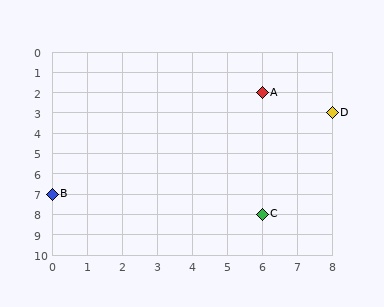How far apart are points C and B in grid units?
Points C and B are 6 columns and 1 row apart (about 6.1 grid units diagonally).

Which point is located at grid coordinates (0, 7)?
Point B is at (0, 7).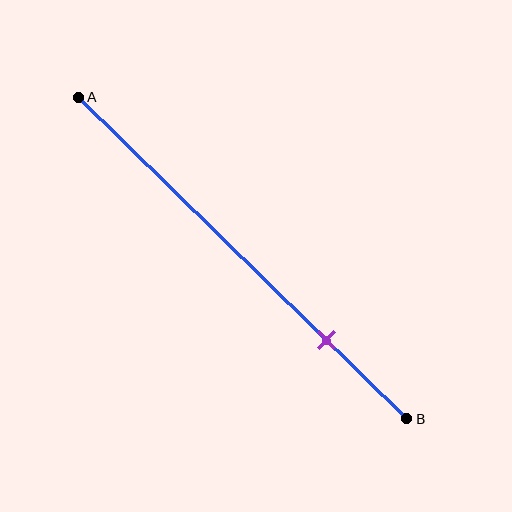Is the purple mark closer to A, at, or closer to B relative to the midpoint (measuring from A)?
The purple mark is closer to point B than the midpoint of segment AB.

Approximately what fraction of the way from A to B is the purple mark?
The purple mark is approximately 75% of the way from A to B.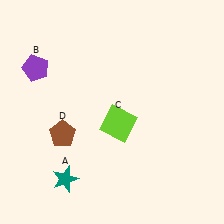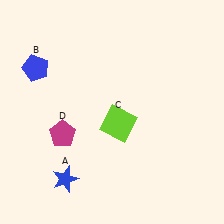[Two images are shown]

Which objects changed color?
A changed from teal to blue. B changed from purple to blue. D changed from brown to magenta.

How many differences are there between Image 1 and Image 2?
There are 3 differences between the two images.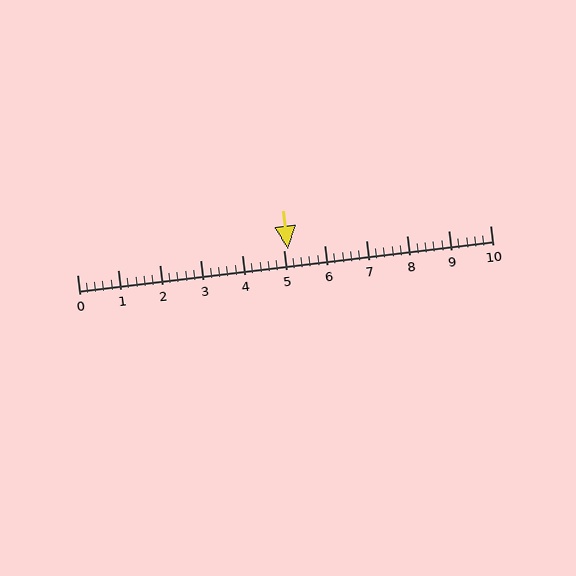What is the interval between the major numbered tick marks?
The major tick marks are spaced 1 units apart.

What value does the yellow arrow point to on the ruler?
The yellow arrow points to approximately 5.1.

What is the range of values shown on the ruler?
The ruler shows values from 0 to 10.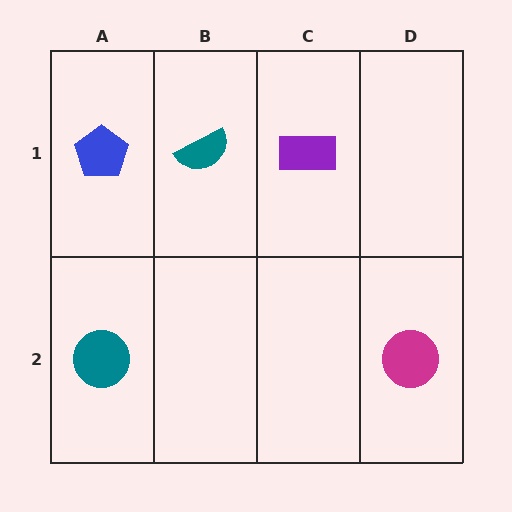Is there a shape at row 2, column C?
No, that cell is empty.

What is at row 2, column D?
A magenta circle.